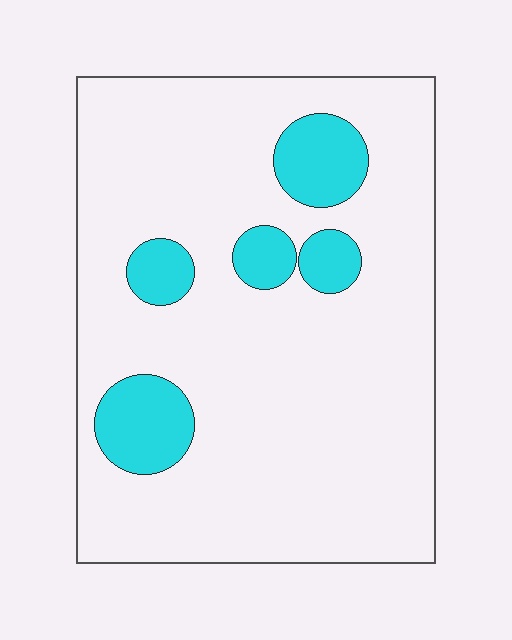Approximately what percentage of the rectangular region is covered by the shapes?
Approximately 15%.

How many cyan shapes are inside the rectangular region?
5.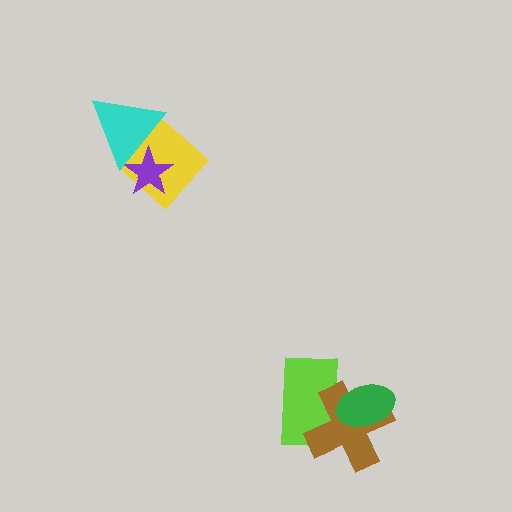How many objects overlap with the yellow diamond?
2 objects overlap with the yellow diamond.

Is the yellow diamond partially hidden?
Yes, it is partially covered by another shape.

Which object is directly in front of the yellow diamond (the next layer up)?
The purple star is directly in front of the yellow diamond.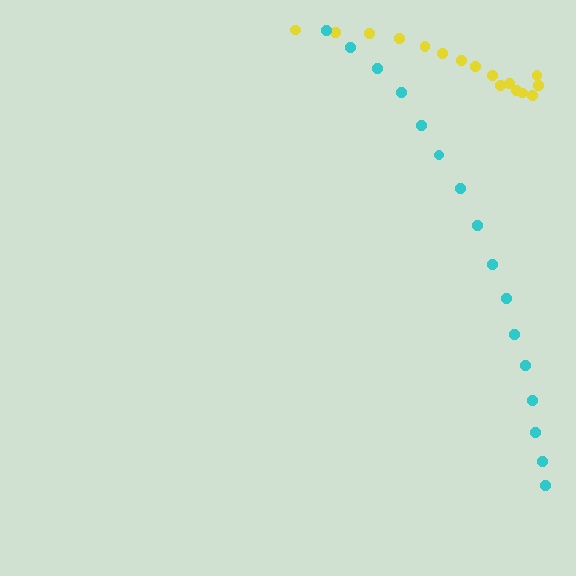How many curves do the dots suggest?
There are 2 distinct paths.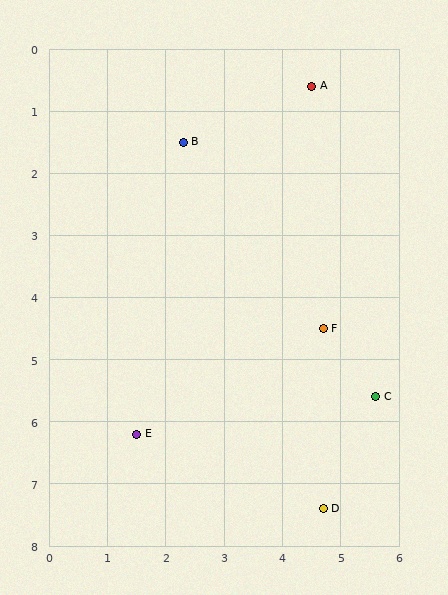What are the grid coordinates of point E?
Point E is at approximately (1.5, 6.2).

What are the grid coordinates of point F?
Point F is at approximately (4.7, 4.5).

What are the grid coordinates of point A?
Point A is at approximately (4.5, 0.6).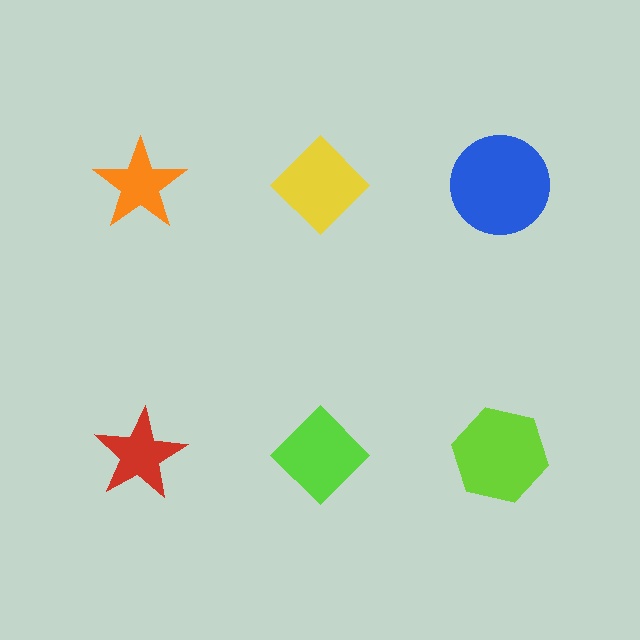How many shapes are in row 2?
3 shapes.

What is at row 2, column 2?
A lime diamond.